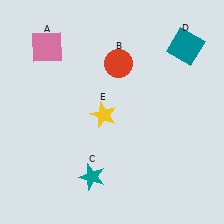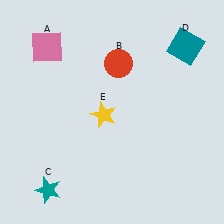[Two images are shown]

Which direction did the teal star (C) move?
The teal star (C) moved left.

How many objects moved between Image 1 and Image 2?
1 object moved between the two images.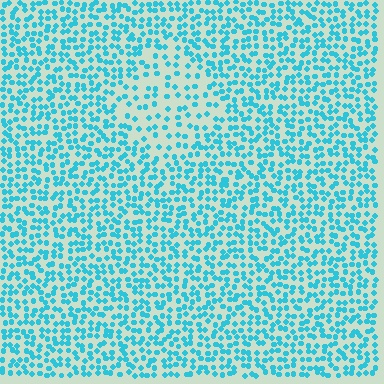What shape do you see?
I see a diamond.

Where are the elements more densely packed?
The elements are more densely packed outside the diamond boundary.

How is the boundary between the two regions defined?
The boundary is defined by a change in element density (approximately 2.0x ratio). All elements are the same color, size, and shape.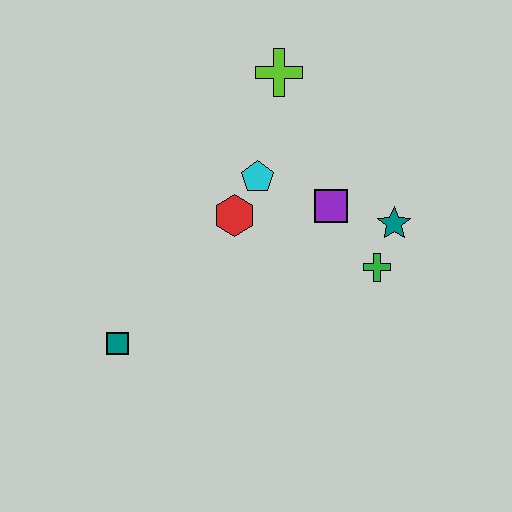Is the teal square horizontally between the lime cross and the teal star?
No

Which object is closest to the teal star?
The green cross is closest to the teal star.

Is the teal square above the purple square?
No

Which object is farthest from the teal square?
The lime cross is farthest from the teal square.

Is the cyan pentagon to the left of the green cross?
Yes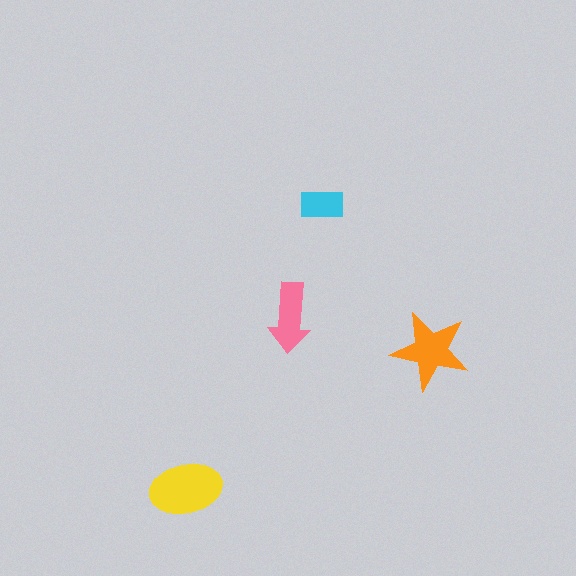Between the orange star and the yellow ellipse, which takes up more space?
The yellow ellipse.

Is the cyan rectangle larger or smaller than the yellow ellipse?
Smaller.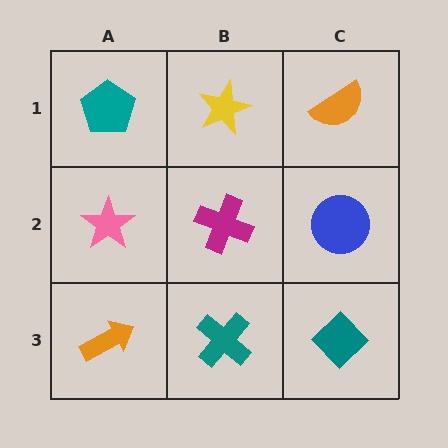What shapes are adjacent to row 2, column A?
A teal pentagon (row 1, column A), an orange arrow (row 3, column A), a magenta cross (row 2, column B).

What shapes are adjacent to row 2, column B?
A yellow star (row 1, column B), a teal cross (row 3, column B), a pink star (row 2, column A), a blue circle (row 2, column C).